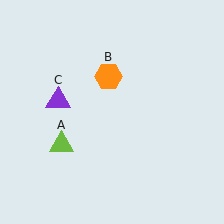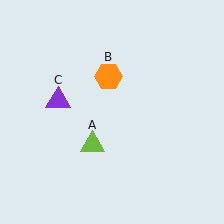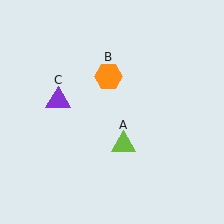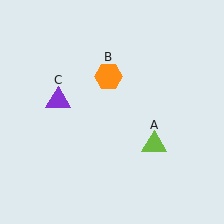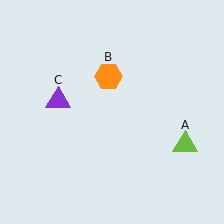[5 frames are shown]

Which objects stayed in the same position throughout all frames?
Orange hexagon (object B) and purple triangle (object C) remained stationary.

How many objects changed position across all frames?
1 object changed position: lime triangle (object A).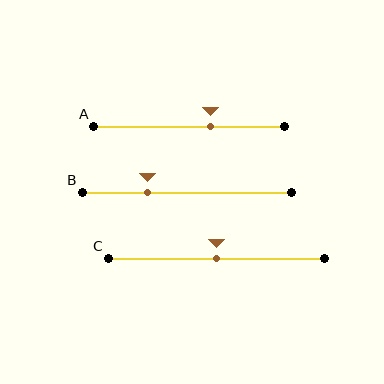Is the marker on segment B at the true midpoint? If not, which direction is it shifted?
No, the marker on segment B is shifted to the left by about 19% of the segment length.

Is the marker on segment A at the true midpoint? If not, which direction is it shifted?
No, the marker on segment A is shifted to the right by about 11% of the segment length.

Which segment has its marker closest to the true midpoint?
Segment C has its marker closest to the true midpoint.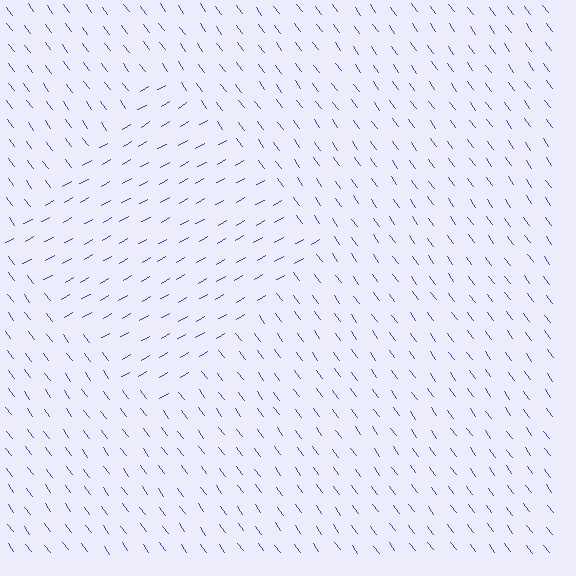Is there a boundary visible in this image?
Yes, there is a texture boundary formed by a change in line orientation.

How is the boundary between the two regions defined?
The boundary is defined purely by a change in line orientation (approximately 83 degrees difference). All lines are the same color and thickness.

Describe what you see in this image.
The image is filled with small blue line segments. A diamond region in the image has lines oriented differently from the surrounding lines, creating a visible texture boundary.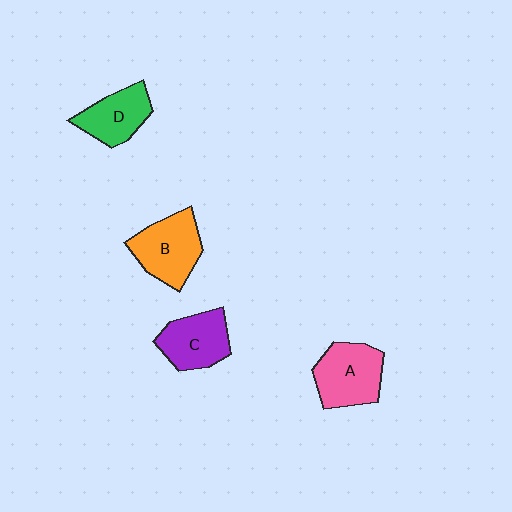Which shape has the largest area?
Shape B (orange).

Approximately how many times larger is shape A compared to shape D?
Approximately 1.2 times.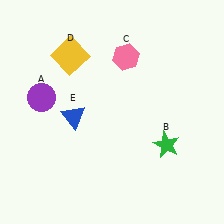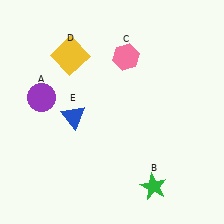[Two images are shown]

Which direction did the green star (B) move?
The green star (B) moved down.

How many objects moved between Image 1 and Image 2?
1 object moved between the two images.